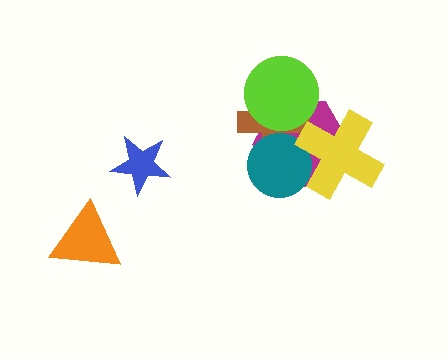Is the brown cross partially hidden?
Yes, it is partially covered by another shape.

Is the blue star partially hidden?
No, no other shape covers it.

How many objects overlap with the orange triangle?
0 objects overlap with the orange triangle.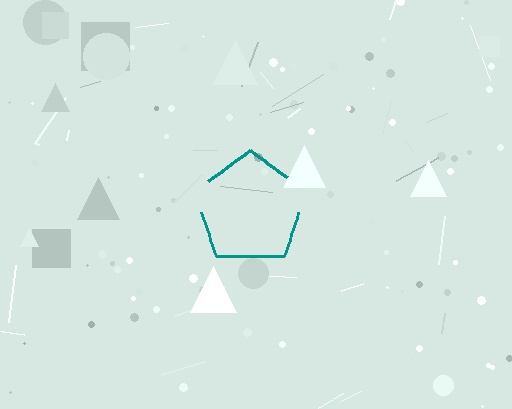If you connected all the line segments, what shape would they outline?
They would outline a pentagon.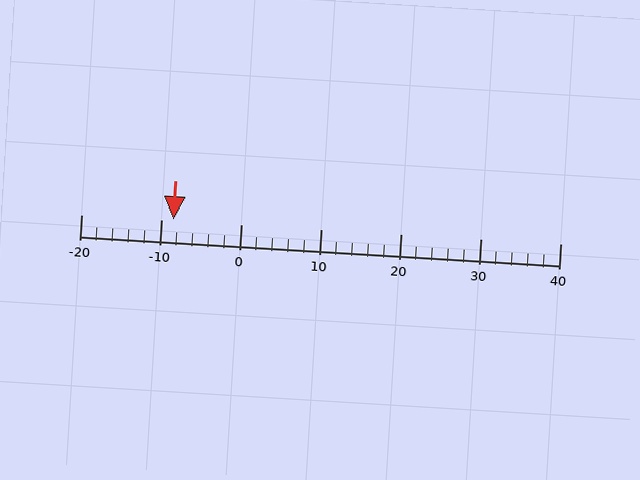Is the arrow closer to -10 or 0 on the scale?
The arrow is closer to -10.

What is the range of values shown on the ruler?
The ruler shows values from -20 to 40.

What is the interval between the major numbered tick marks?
The major tick marks are spaced 10 units apart.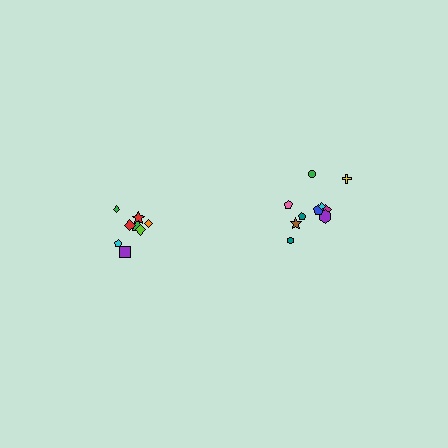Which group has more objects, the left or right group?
The right group.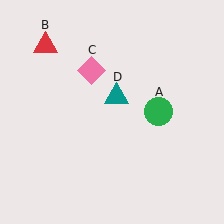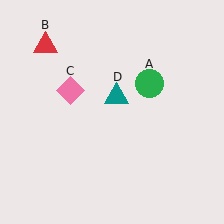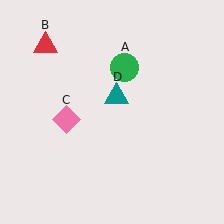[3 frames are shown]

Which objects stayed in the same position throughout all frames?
Red triangle (object B) and teal triangle (object D) remained stationary.